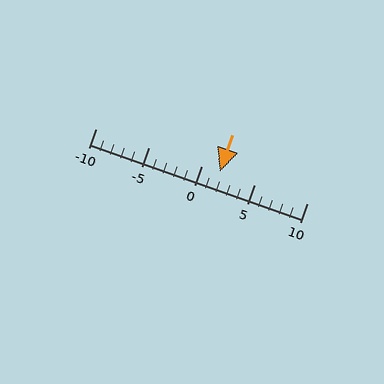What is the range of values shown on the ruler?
The ruler shows values from -10 to 10.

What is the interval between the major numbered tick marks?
The major tick marks are spaced 5 units apart.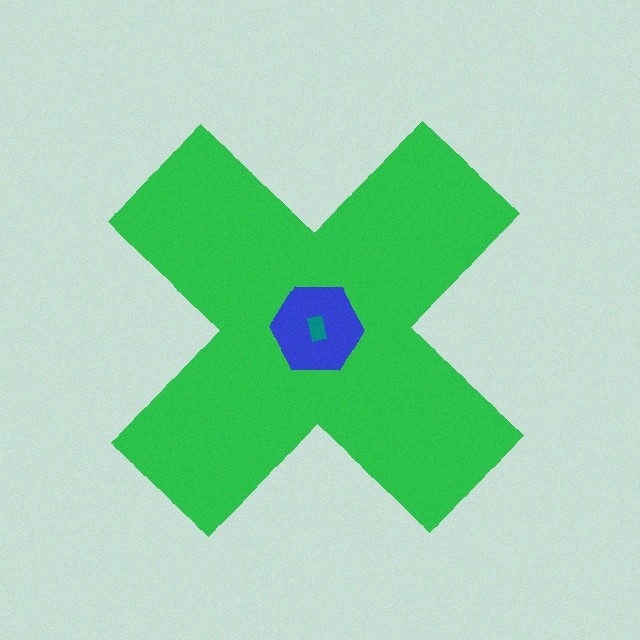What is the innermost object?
The teal rectangle.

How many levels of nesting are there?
3.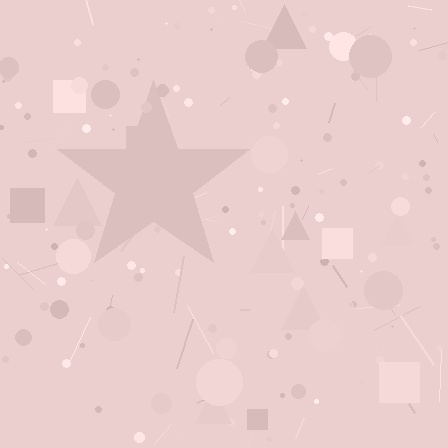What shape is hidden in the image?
A star is hidden in the image.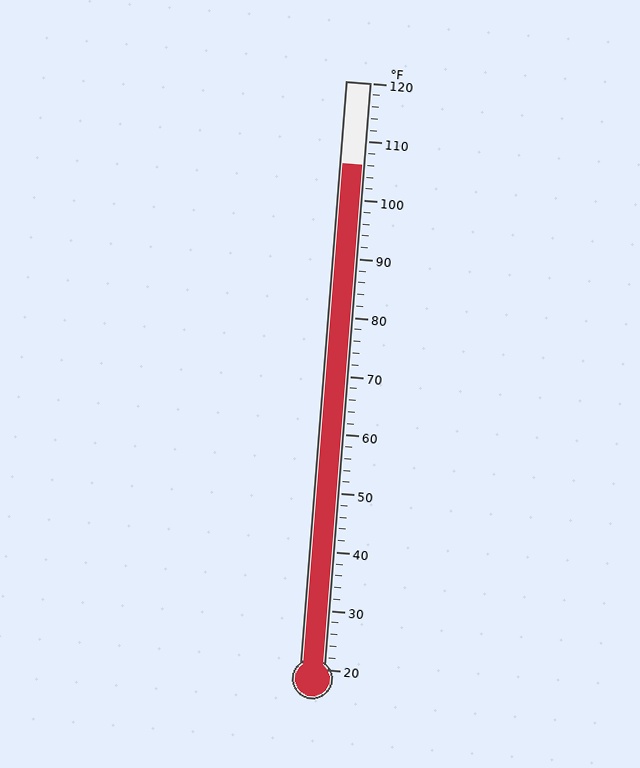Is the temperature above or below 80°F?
The temperature is above 80°F.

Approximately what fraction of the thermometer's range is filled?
The thermometer is filled to approximately 85% of its range.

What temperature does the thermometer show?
The thermometer shows approximately 106°F.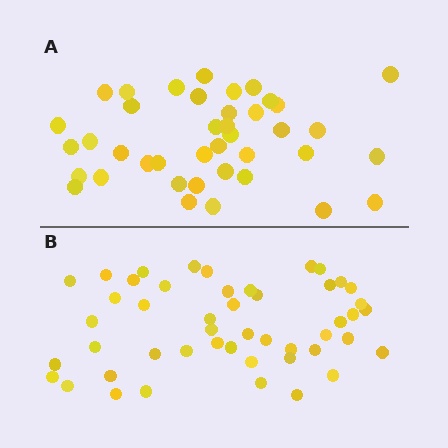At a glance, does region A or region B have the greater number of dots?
Region B (the bottom region) has more dots.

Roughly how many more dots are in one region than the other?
Region B has roughly 8 or so more dots than region A.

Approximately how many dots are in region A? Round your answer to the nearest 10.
About 40 dots.